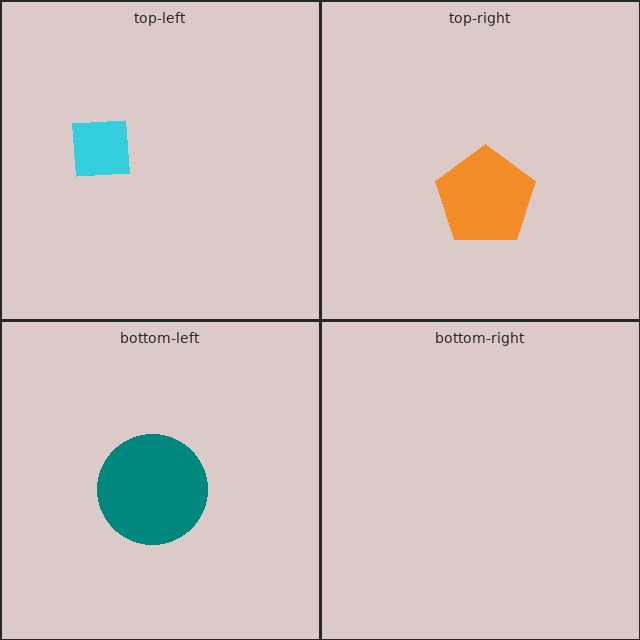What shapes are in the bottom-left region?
The teal circle.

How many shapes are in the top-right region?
1.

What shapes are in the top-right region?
The orange pentagon.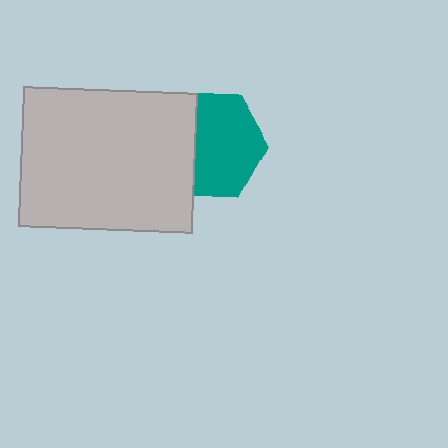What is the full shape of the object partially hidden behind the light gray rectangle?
The partially hidden object is a teal hexagon.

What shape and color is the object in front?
The object in front is a light gray rectangle.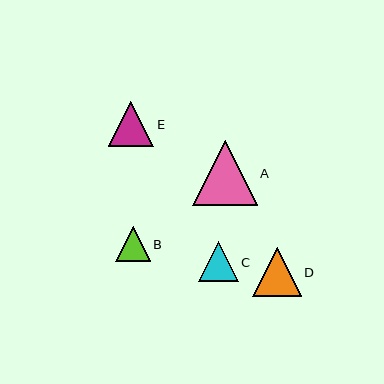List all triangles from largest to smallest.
From largest to smallest: A, D, E, C, B.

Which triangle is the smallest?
Triangle B is the smallest with a size of approximately 35 pixels.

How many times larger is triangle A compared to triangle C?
Triangle A is approximately 1.6 times the size of triangle C.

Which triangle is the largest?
Triangle A is the largest with a size of approximately 65 pixels.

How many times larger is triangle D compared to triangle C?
Triangle D is approximately 1.2 times the size of triangle C.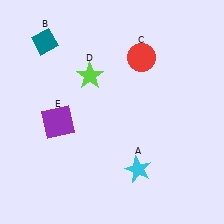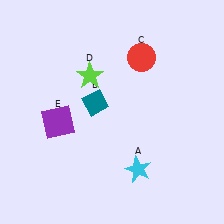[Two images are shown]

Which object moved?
The teal diamond (B) moved down.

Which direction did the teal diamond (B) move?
The teal diamond (B) moved down.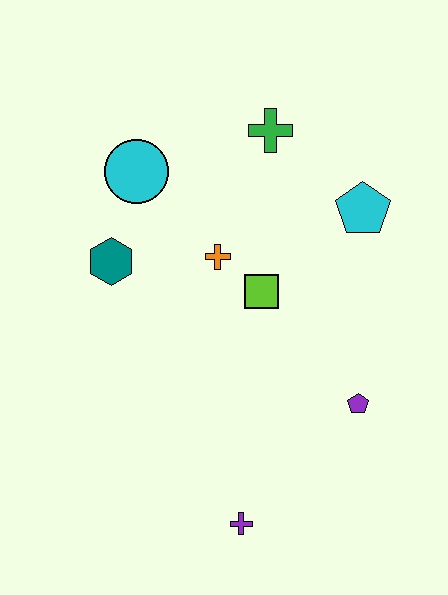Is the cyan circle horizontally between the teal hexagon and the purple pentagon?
Yes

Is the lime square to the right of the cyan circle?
Yes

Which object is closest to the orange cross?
The lime square is closest to the orange cross.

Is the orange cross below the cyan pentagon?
Yes